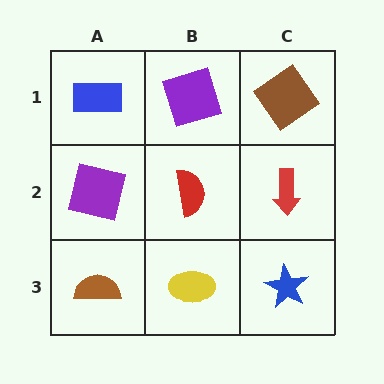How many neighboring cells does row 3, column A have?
2.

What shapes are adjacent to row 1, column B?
A red semicircle (row 2, column B), a blue rectangle (row 1, column A), a brown diamond (row 1, column C).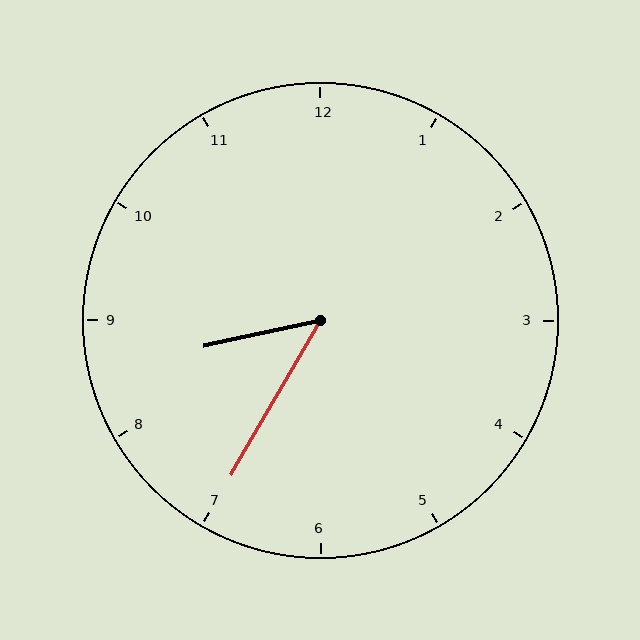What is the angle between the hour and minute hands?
Approximately 48 degrees.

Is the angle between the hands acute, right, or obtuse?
It is acute.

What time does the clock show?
8:35.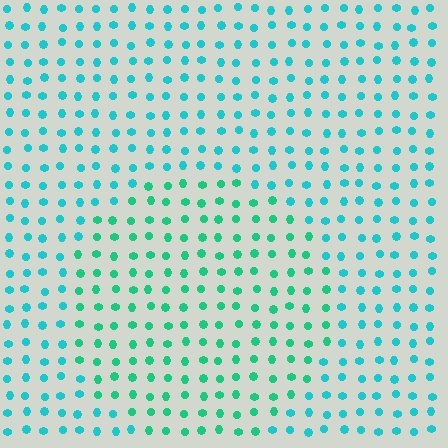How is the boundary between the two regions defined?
The boundary is defined purely by a slight shift in hue (about 26 degrees). Spacing, size, and orientation are identical on both sides.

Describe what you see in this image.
The image is filled with small cyan elements in a uniform arrangement. A circle-shaped region is visible where the elements are tinted to a slightly different hue, forming a subtle color boundary.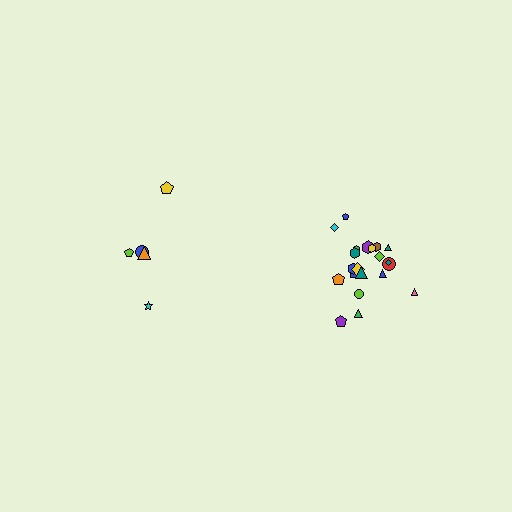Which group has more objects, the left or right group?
The right group.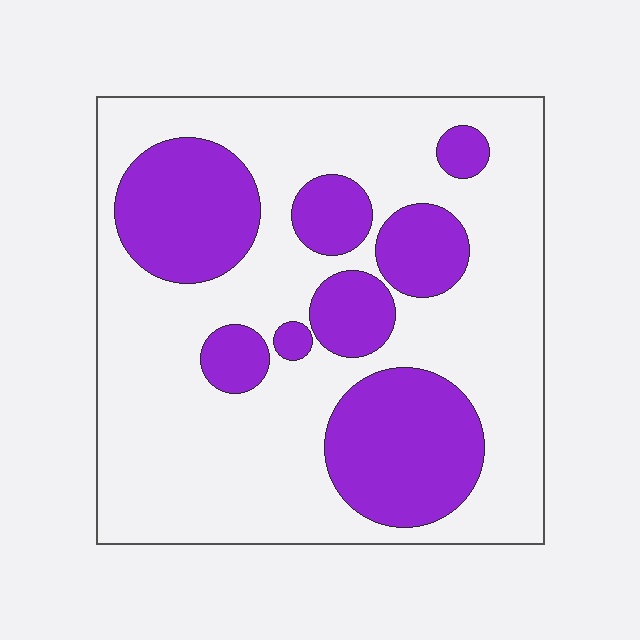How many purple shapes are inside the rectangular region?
8.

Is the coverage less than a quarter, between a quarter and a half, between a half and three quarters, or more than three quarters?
Between a quarter and a half.